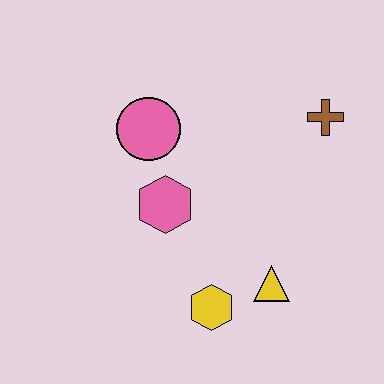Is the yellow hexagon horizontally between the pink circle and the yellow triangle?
Yes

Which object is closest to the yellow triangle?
The yellow hexagon is closest to the yellow triangle.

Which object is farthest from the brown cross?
The yellow hexagon is farthest from the brown cross.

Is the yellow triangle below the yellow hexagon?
No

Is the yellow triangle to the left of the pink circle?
No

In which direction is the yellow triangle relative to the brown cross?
The yellow triangle is below the brown cross.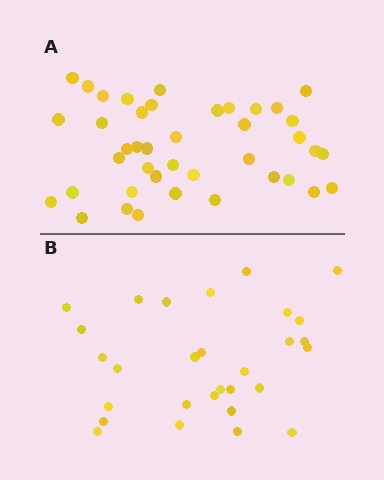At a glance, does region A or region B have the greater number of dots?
Region A (the top region) has more dots.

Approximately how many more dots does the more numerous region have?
Region A has roughly 12 or so more dots than region B.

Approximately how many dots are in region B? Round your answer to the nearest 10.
About 30 dots. (The exact count is 29, which rounds to 30.)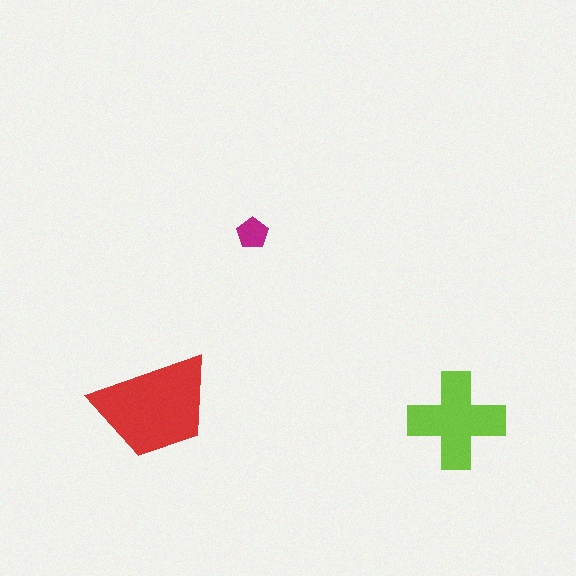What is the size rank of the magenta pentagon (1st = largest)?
3rd.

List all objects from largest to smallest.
The red trapezoid, the lime cross, the magenta pentagon.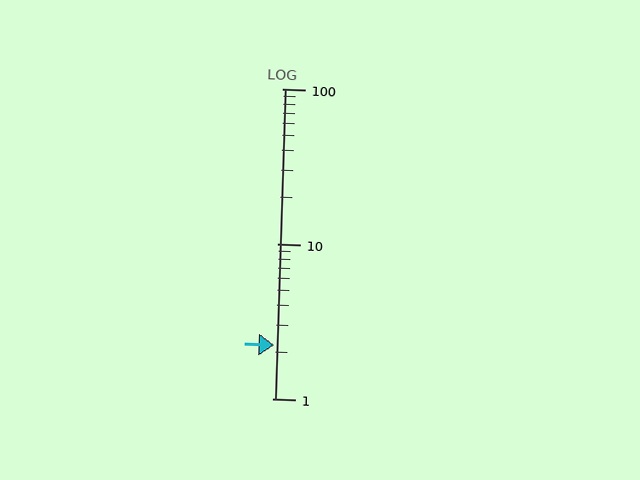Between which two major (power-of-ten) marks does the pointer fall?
The pointer is between 1 and 10.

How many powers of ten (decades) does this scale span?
The scale spans 2 decades, from 1 to 100.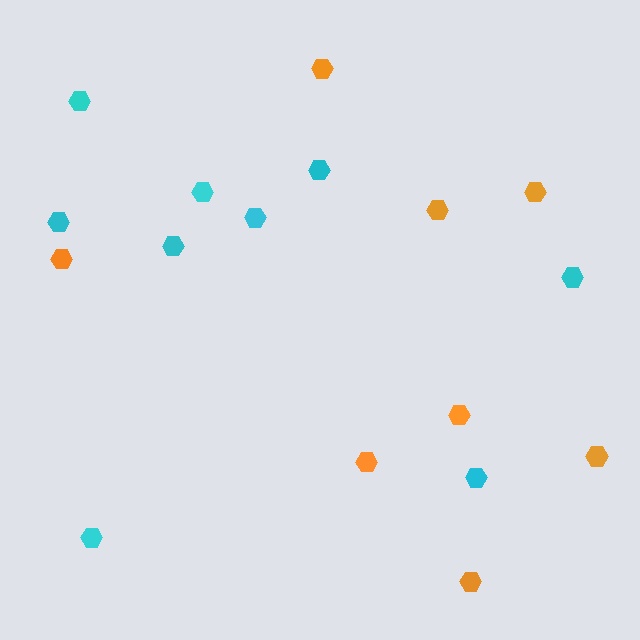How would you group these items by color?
There are 2 groups: one group of orange hexagons (8) and one group of cyan hexagons (9).